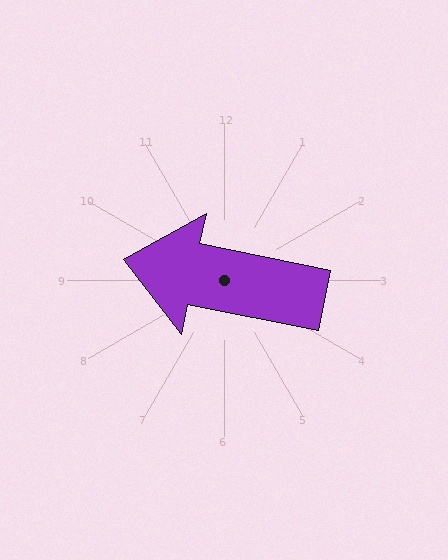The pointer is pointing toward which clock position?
Roughly 9 o'clock.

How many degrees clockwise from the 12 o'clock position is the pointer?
Approximately 281 degrees.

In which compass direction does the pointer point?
West.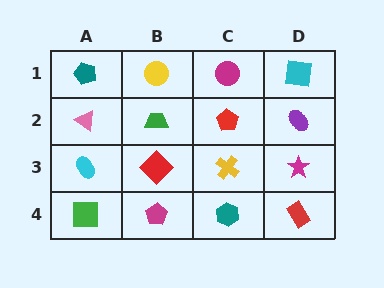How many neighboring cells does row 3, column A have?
3.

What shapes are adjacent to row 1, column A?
A pink triangle (row 2, column A), a yellow circle (row 1, column B).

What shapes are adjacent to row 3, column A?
A pink triangle (row 2, column A), a green square (row 4, column A), a red diamond (row 3, column B).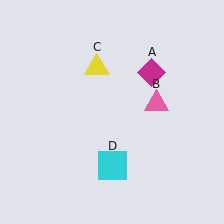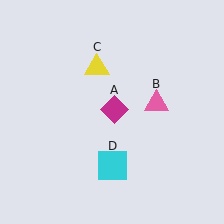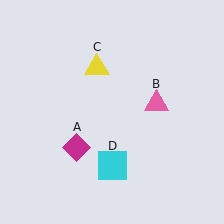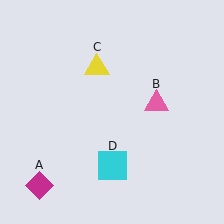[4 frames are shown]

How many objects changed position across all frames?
1 object changed position: magenta diamond (object A).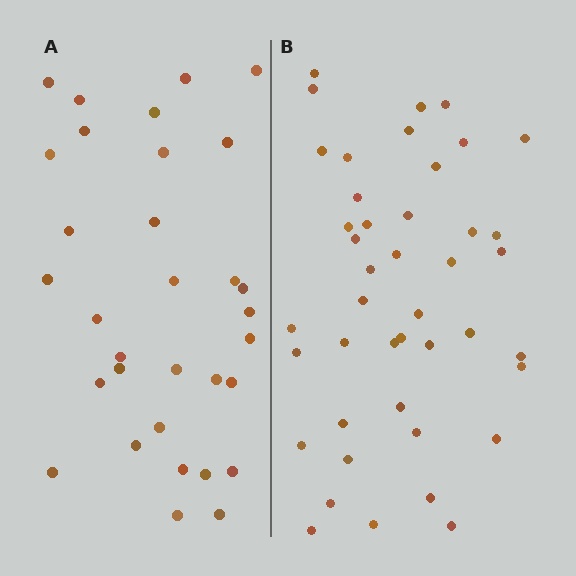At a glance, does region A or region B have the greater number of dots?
Region B (the right region) has more dots.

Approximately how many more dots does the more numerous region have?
Region B has roughly 12 or so more dots than region A.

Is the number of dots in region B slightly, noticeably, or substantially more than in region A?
Region B has noticeably more, but not dramatically so. The ratio is roughly 1.3 to 1.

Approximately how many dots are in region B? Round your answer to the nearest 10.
About 40 dots. (The exact count is 43, which rounds to 40.)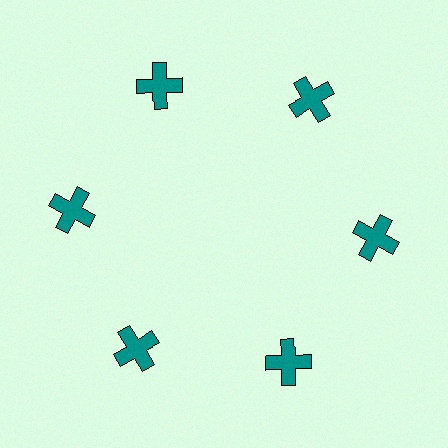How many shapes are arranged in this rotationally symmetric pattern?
There are 6 shapes, arranged in 6 groups of 1.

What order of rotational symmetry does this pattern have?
This pattern has 6-fold rotational symmetry.